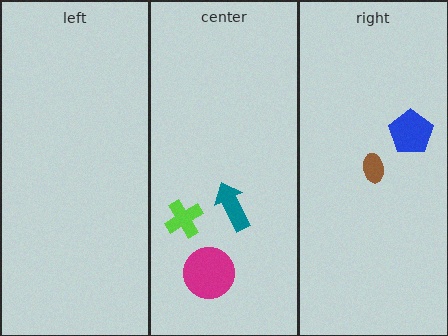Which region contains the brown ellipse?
The right region.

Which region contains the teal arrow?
The center region.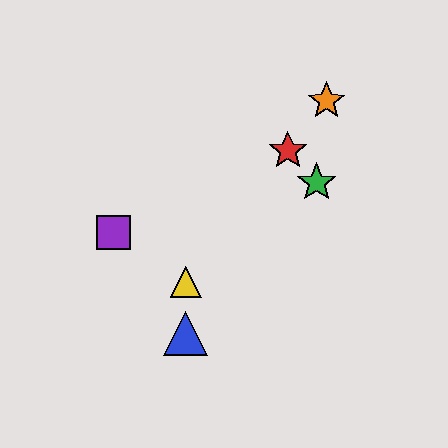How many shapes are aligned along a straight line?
3 shapes (the red star, the yellow triangle, the orange star) are aligned along a straight line.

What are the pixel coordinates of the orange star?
The orange star is at (327, 101).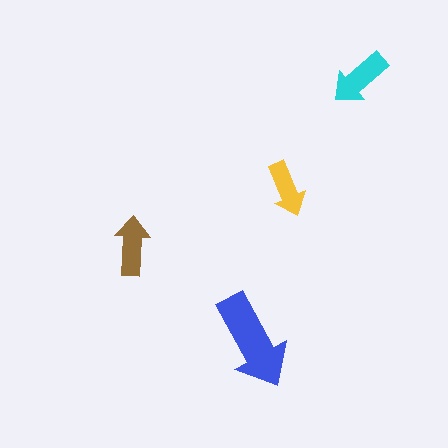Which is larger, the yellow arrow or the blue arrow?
The blue one.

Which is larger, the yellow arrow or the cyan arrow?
The cyan one.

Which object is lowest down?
The blue arrow is bottommost.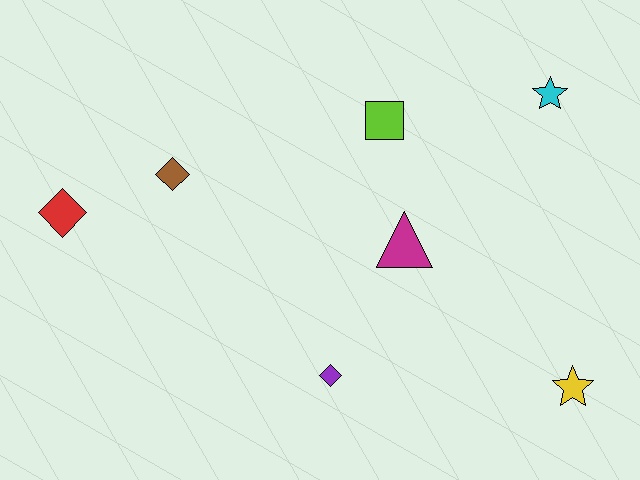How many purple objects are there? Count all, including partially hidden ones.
There is 1 purple object.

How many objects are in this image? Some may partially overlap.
There are 7 objects.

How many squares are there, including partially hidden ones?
There is 1 square.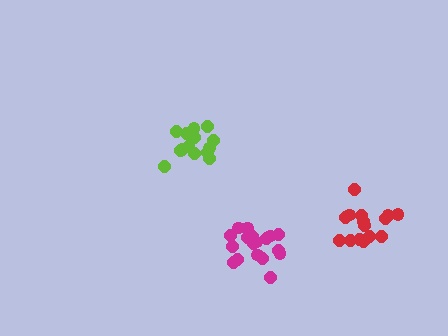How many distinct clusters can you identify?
There are 3 distinct clusters.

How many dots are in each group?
Group 1: 14 dots, Group 2: 15 dots, Group 3: 18 dots (47 total).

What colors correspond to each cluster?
The clusters are colored: lime, red, magenta.